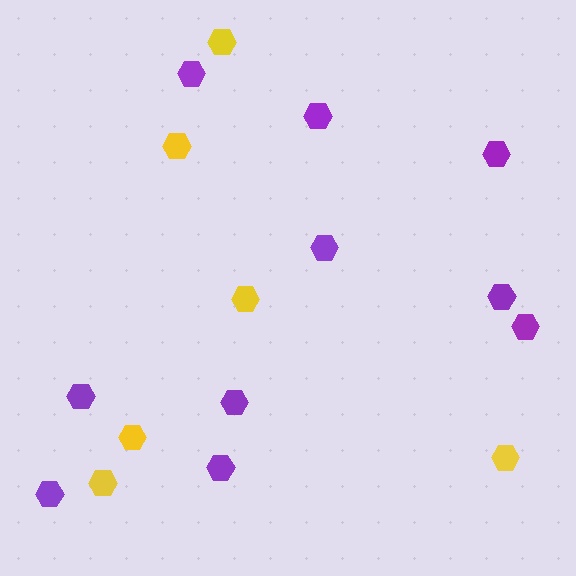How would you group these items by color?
There are 2 groups: one group of purple hexagons (10) and one group of yellow hexagons (6).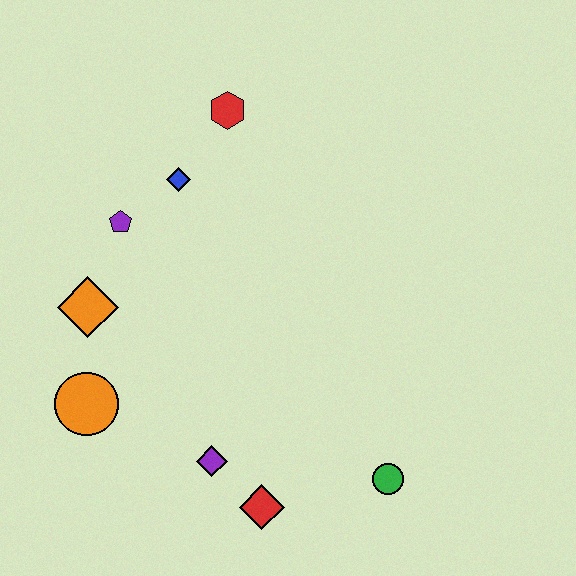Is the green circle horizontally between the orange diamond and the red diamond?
No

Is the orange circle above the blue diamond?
No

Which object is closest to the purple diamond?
The red diamond is closest to the purple diamond.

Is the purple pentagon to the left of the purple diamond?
Yes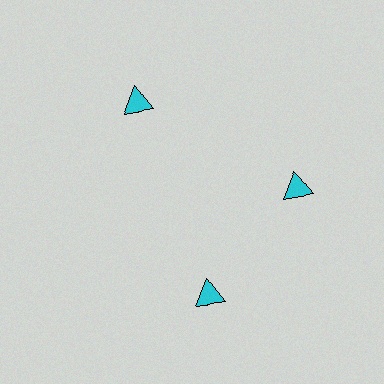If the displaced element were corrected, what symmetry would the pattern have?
It would have 3-fold rotational symmetry — the pattern would map onto itself every 120 degrees.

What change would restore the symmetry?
The symmetry would be restored by rotating it back into even spacing with its neighbors so that all 3 triangles sit at equal angles and equal distance from the center.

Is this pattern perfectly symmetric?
No. The 3 cyan triangles are arranged in a ring, but one element near the 7 o'clock position is rotated out of alignment along the ring, breaking the 3-fold rotational symmetry.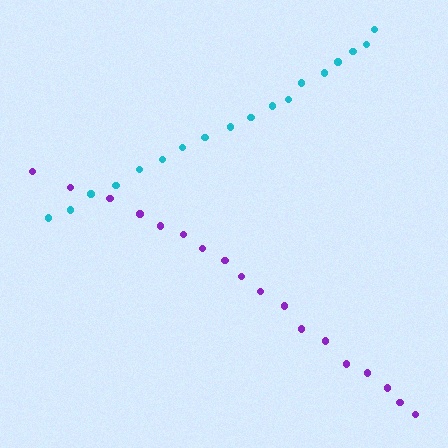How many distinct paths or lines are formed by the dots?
There are 2 distinct paths.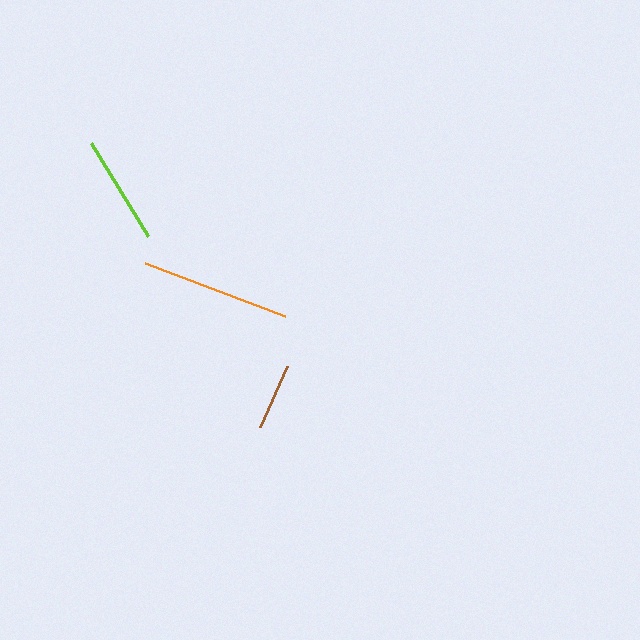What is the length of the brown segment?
The brown segment is approximately 66 pixels long.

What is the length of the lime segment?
The lime segment is approximately 109 pixels long.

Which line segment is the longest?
The orange line is the longest at approximately 150 pixels.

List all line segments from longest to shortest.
From longest to shortest: orange, lime, brown.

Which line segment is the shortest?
The brown line is the shortest at approximately 66 pixels.